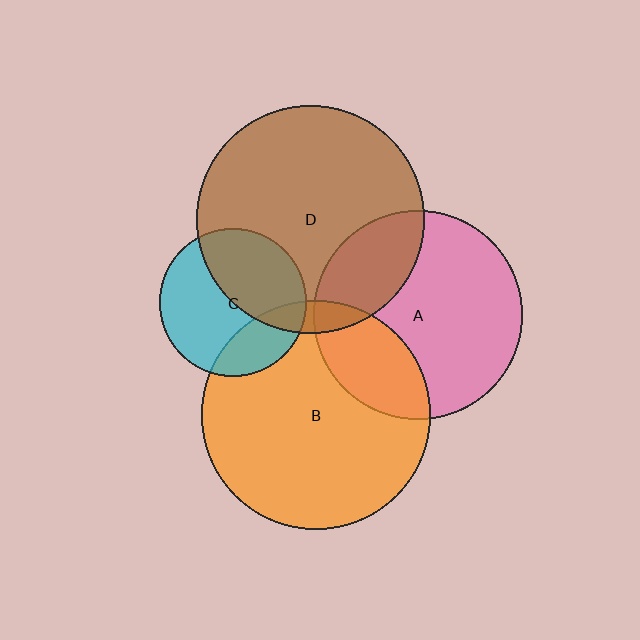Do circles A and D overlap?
Yes.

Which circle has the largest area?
Circle B (orange).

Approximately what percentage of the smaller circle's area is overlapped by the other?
Approximately 25%.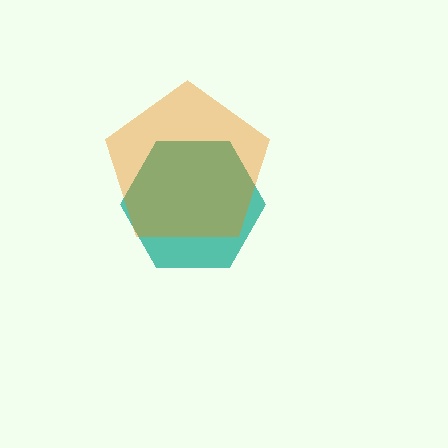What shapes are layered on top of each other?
The layered shapes are: a teal hexagon, an orange pentagon.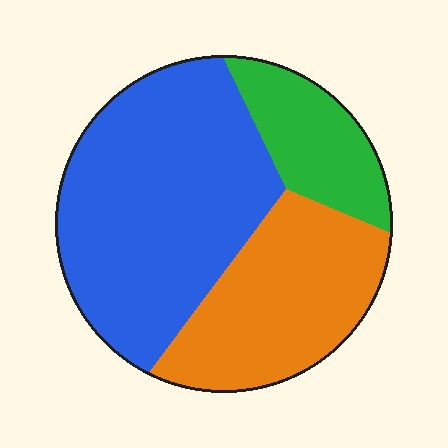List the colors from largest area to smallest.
From largest to smallest: blue, orange, green.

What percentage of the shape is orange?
Orange takes up about one third (1/3) of the shape.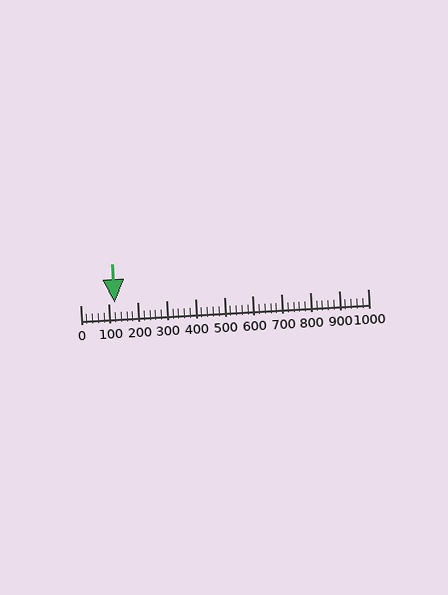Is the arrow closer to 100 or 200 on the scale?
The arrow is closer to 100.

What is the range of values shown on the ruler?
The ruler shows values from 0 to 1000.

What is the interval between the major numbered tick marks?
The major tick marks are spaced 100 units apart.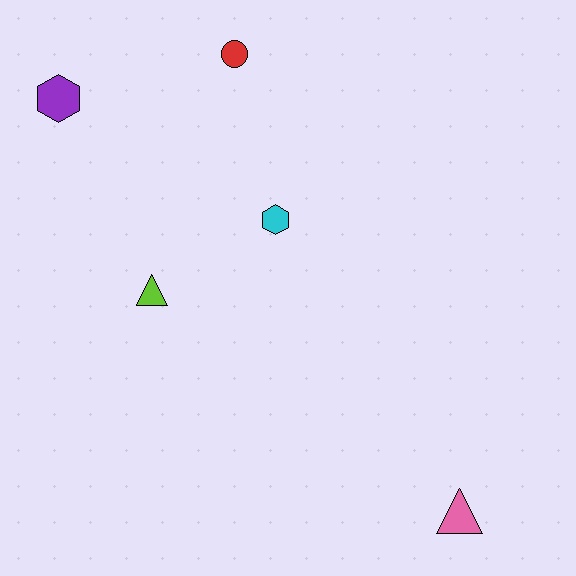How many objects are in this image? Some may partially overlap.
There are 5 objects.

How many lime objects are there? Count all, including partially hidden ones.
There is 1 lime object.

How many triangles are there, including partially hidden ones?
There are 2 triangles.